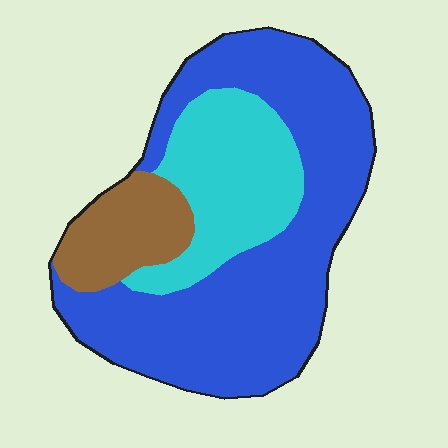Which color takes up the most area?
Blue, at roughly 60%.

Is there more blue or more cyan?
Blue.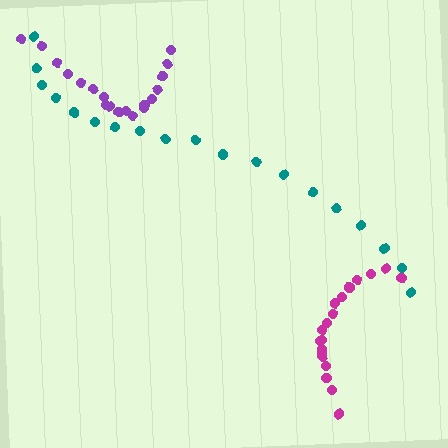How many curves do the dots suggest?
There are 3 distinct paths.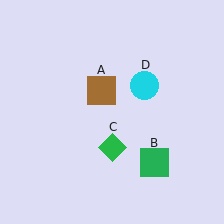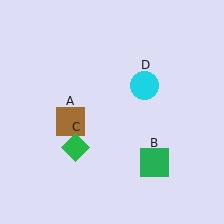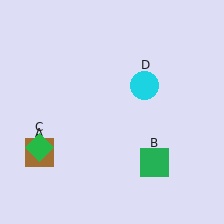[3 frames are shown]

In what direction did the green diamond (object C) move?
The green diamond (object C) moved left.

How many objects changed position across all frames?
2 objects changed position: brown square (object A), green diamond (object C).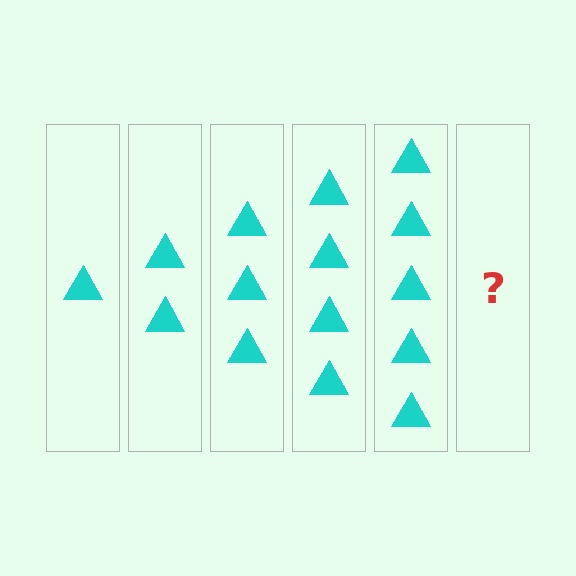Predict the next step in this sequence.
The next step is 6 triangles.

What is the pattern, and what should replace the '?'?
The pattern is that each step adds one more triangle. The '?' should be 6 triangles.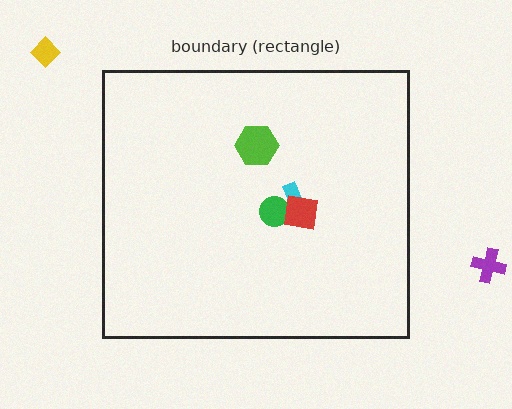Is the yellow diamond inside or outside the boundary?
Outside.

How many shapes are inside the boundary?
4 inside, 2 outside.